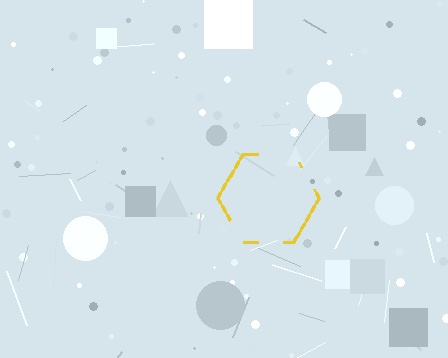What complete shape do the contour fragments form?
The contour fragments form a hexagon.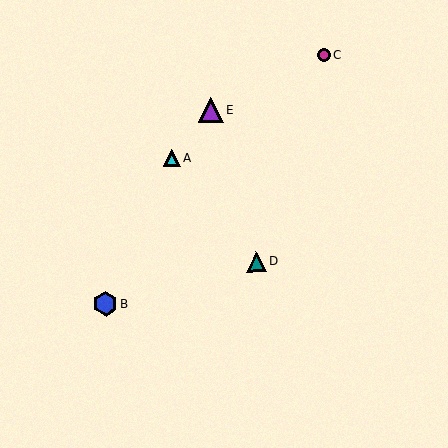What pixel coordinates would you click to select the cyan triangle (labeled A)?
Click at (172, 158) to select the cyan triangle A.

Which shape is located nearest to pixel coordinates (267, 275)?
The teal triangle (labeled D) at (256, 262) is nearest to that location.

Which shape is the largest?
The purple triangle (labeled E) is the largest.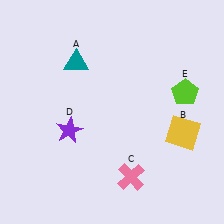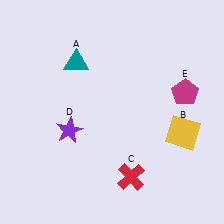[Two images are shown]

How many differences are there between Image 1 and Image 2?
There are 2 differences between the two images.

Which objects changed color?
C changed from pink to red. E changed from lime to magenta.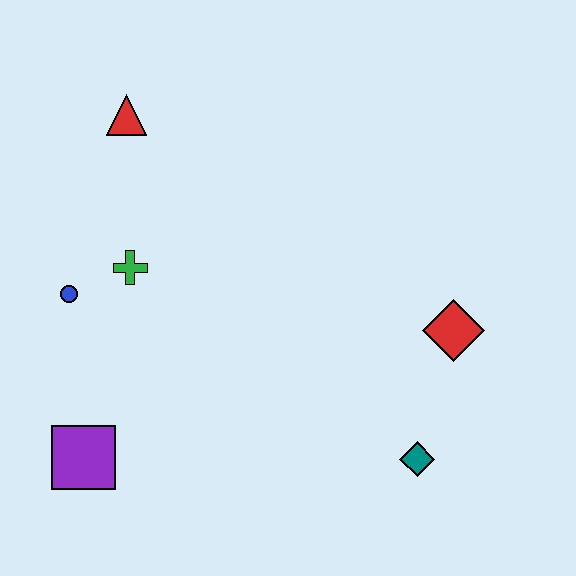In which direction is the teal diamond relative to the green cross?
The teal diamond is to the right of the green cross.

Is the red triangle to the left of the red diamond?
Yes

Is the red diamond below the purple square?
No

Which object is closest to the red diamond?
The teal diamond is closest to the red diamond.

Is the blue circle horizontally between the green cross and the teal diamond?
No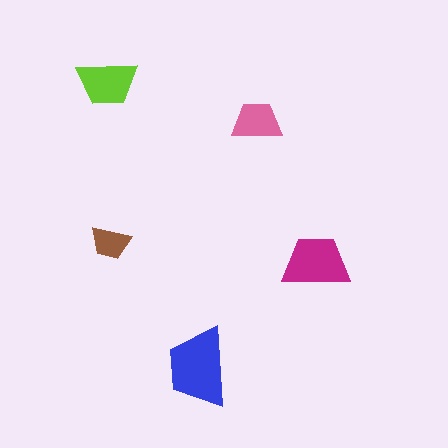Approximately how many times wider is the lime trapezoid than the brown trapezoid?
About 1.5 times wider.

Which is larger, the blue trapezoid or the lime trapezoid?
The blue one.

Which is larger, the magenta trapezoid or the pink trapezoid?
The magenta one.